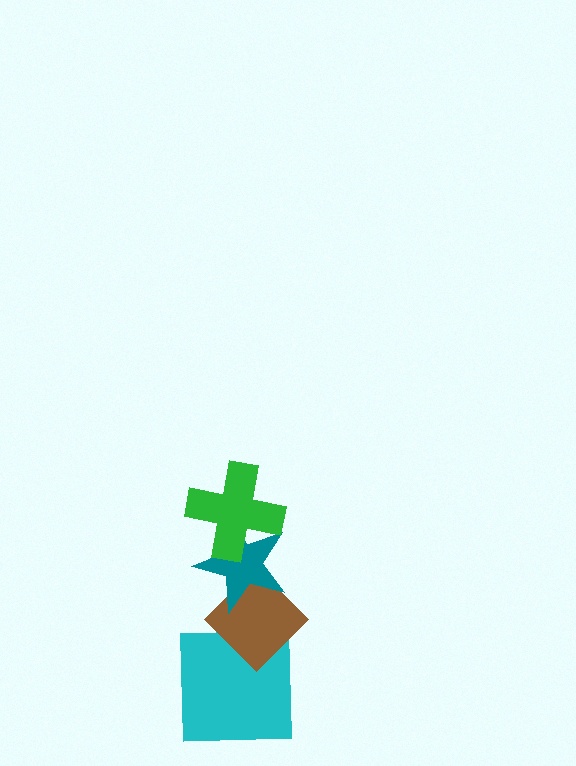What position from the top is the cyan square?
The cyan square is 4th from the top.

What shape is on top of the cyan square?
The brown diamond is on top of the cyan square.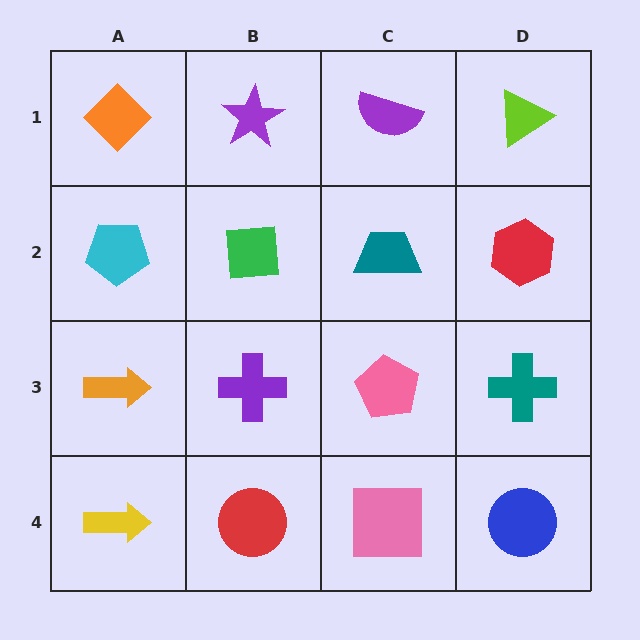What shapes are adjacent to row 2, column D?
A lime triangle (row 1, column D), a teal cross (row 3, column D), a teal trapezoid (row 2, column C).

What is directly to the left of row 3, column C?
A purple cross.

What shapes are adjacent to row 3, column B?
A green square (row 2, column B), a red circle (row 4, column B), an orange arrow (row 3, column A), a pink pentagon (row 3, column C).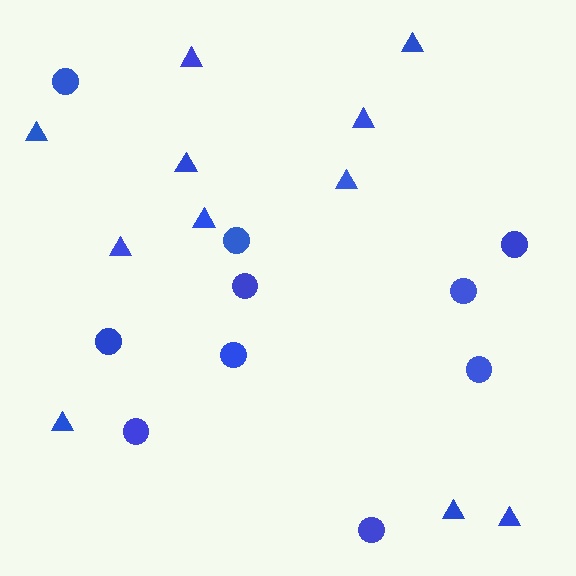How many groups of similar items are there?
There are 2 groups: one group of circles (10) and one group of triangles (11).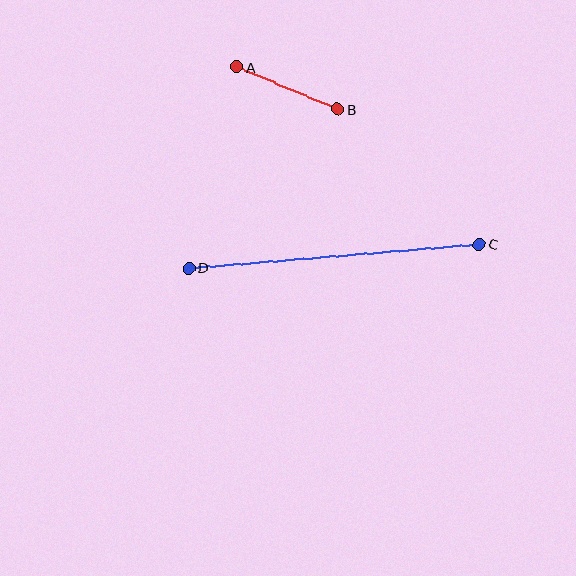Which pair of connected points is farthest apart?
Points C and D are farthest apart.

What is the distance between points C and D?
The distance is approximately 291 pixels.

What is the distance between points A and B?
The distance is approximately 109 pixels.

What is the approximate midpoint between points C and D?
The midpoint is at approximately (334, 256) pixels.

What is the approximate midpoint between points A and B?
The midpoint is at approximately (287, 88) pixels.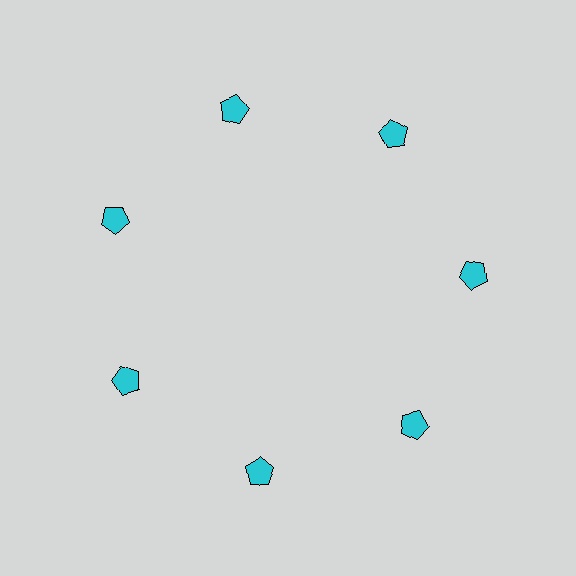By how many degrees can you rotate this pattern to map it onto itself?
The pattern maps onto itself every 51 degrees of rotation.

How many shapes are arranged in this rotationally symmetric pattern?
There are 7 shapes, arranged in 7 groups of 1.